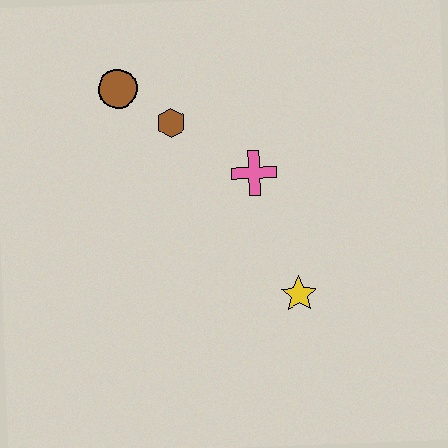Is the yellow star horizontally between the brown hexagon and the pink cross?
No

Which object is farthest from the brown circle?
The yellow star is farthest from the brown circle.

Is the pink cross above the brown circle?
No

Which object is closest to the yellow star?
The pink cross is closest to the yellow star.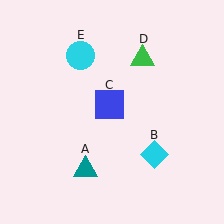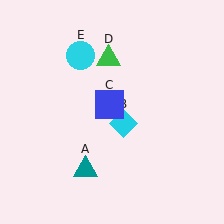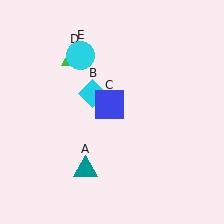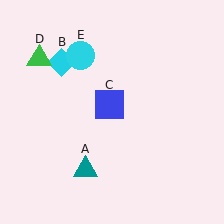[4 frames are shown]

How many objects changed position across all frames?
2 objects changed position: cyan diamond (object B), green triangle (object D).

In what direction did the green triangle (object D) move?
The green triangle (object D) moved left.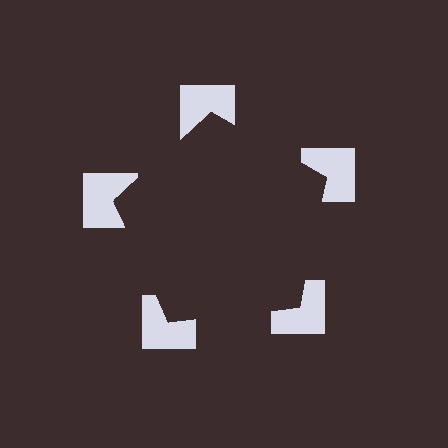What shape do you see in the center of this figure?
An illusory pentagon — its edges are inferred from the aligned wedge cuts in the notched squares, not physically drawn.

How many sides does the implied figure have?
5 sides.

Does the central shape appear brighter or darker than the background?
It typically appears slightly darker than the background, even though no actual brightness change is drawn.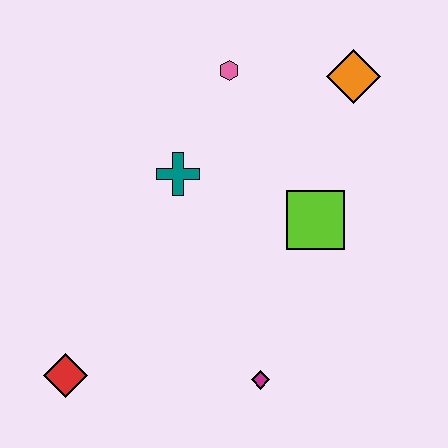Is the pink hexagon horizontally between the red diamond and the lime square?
Yes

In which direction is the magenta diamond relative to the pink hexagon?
The magenta diamond is below the pink hexagon.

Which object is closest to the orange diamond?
The pink hexagon is closest to the orange diamond.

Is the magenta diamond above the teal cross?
No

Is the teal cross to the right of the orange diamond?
No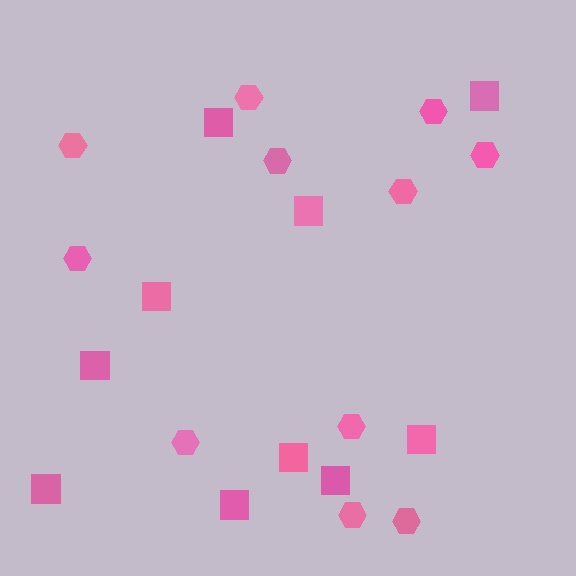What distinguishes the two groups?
There are 2 groups: one group of squares (10) and one group of hexagons (11).